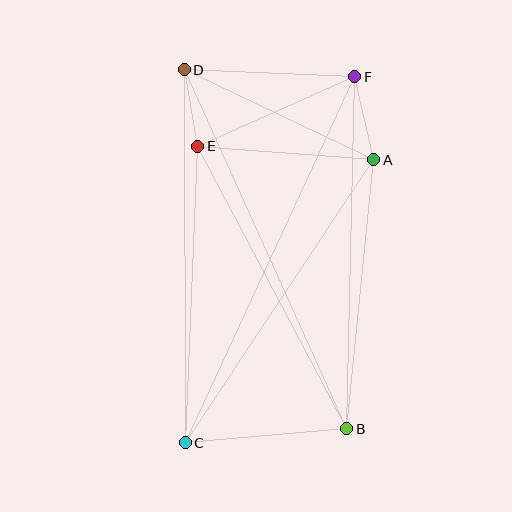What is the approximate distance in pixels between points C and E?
The distance between C and E is approximately 297 pixels.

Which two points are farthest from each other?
Points C and F are farthest from each other.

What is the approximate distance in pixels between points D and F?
The distance between D and F is approximately 171 pixels.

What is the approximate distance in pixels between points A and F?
The distance between A and F is approximately 85 pixels.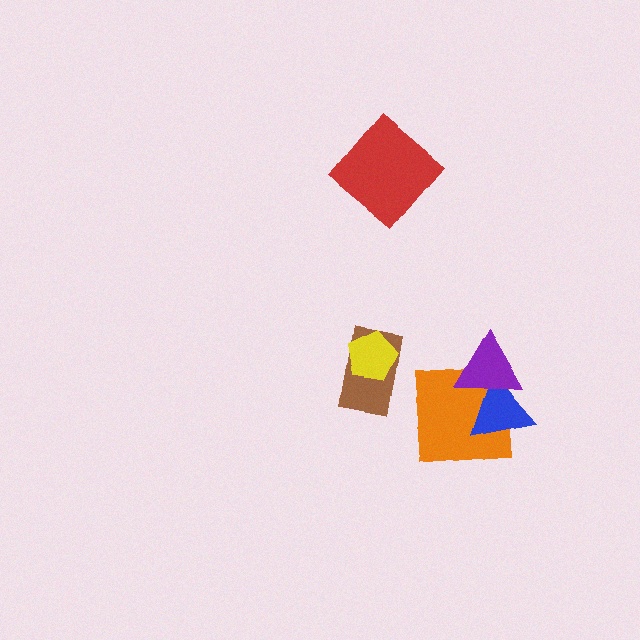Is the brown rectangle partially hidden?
Yes, it is partially covered by another shape.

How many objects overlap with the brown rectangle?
1 object overlaps with the brown rectangle.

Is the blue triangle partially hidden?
Yes, it is partially covered by another shape.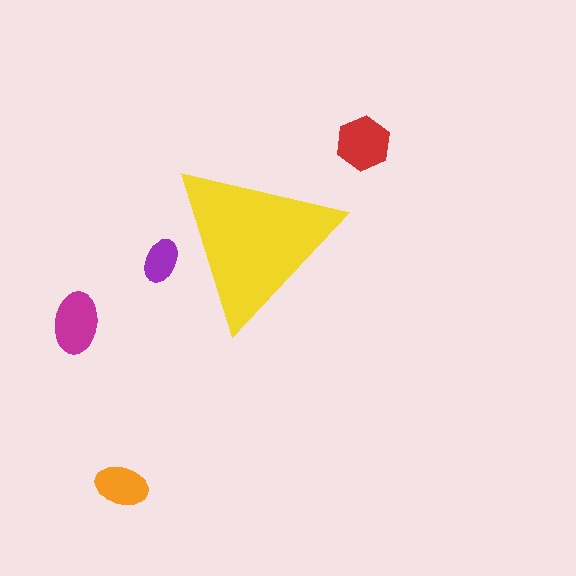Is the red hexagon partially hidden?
No, the red hexagon is fully visible.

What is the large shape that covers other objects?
A yellow triangle.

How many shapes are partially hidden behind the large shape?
1 shape is partially hidden.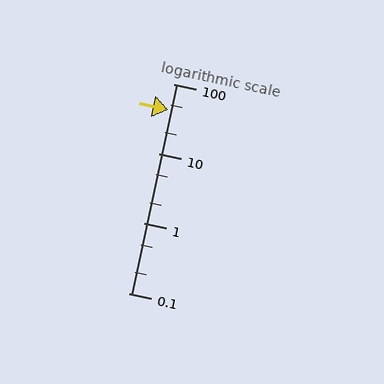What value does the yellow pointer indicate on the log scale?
The pointer indicates approximately 42.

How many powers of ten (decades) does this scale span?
The scale spans 3 decades, from 0.1 to 100.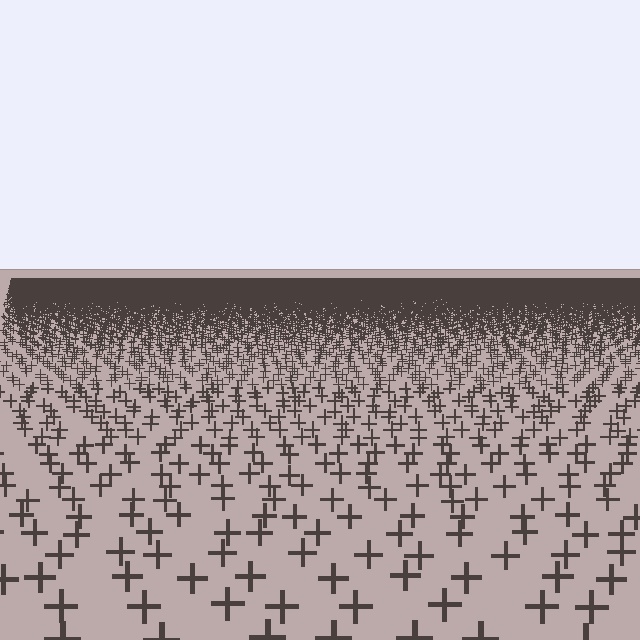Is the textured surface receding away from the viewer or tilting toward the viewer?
The surface is receding away from the viewer. Texture elements get smaller and denser toward the top.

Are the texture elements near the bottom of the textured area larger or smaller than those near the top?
Larger. Near the bottom, elements are closer to the viewer and appear at a bigger on-screen size.